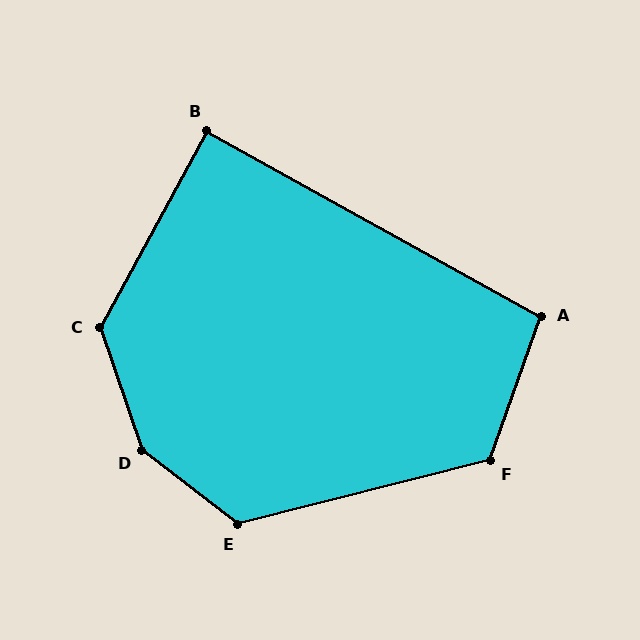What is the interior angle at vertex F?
Approximately 124 degrees (obtuse).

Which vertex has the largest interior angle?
D, at approximately 147 degrees.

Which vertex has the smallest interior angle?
B, at approximately 90 degrees.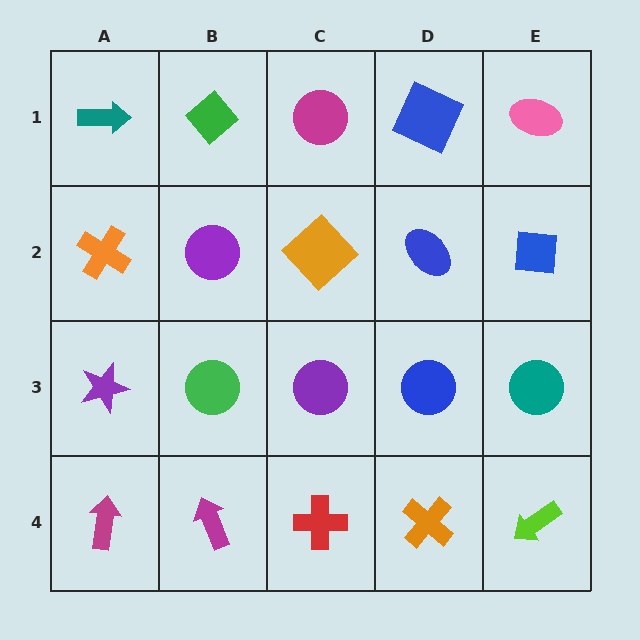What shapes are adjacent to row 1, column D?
A blue ellipse (row 2, column D), a magenta circle (row 1, column C), a pink ellipse (row 1, column E).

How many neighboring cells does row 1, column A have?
2.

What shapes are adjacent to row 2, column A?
A teal arrow (row 1, column A), a purple star (row 3, column A), a purple circle (row 2, column B).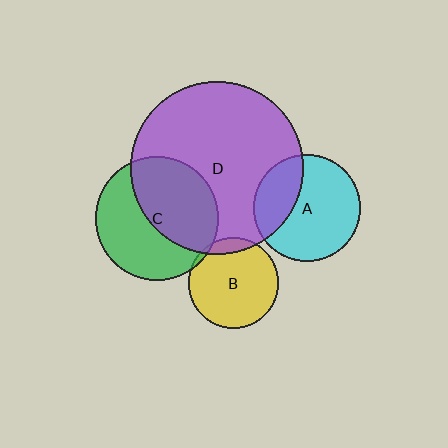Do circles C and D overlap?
Yes.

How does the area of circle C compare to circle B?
Approximately 1.9 times.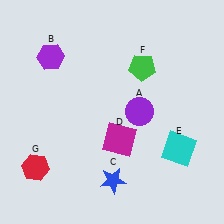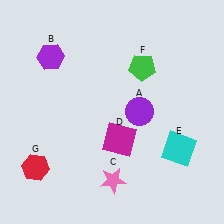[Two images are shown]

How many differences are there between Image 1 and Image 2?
There is 1 difference between the two images.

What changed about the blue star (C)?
In Image 1, C is blue. In Image 2, it changed to pink.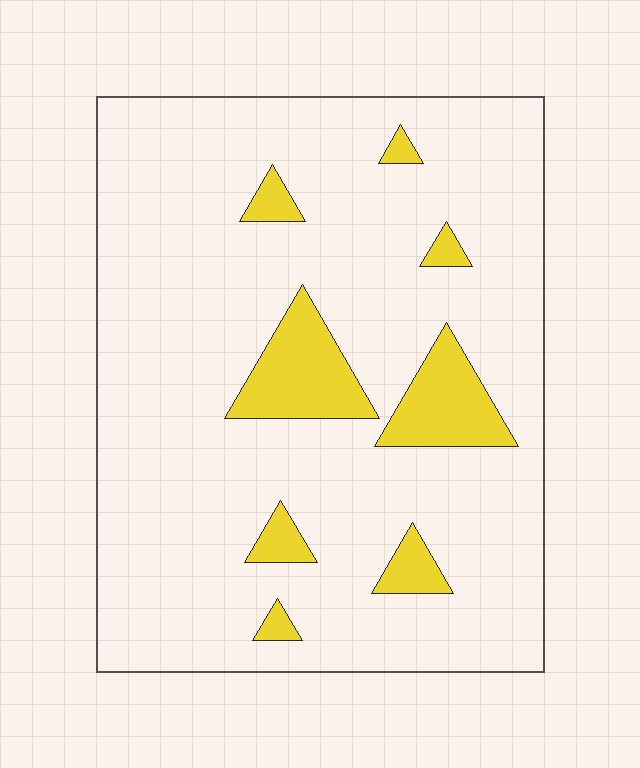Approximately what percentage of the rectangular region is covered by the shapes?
Approximately 10%.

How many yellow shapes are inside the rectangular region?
8.